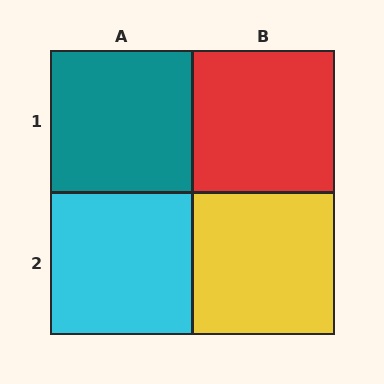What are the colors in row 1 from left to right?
Teal, red.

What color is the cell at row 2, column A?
Cyan.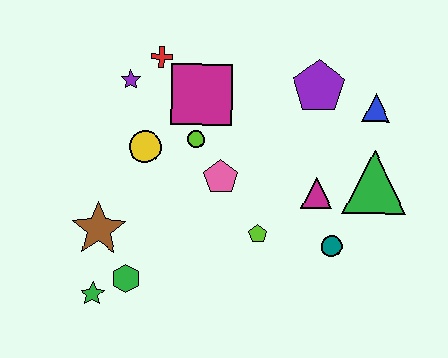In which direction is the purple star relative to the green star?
The purple star is above the green star.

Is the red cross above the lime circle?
Yes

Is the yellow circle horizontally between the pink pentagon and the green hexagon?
Yes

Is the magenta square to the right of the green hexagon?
Yes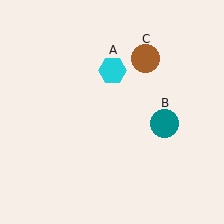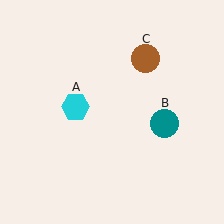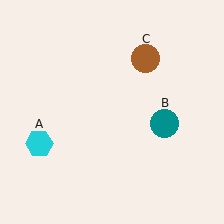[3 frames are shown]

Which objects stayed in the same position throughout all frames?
Teal circle (object B) and brown circle (object C) remained stationary.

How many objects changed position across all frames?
1 object changed position: cyan hexagon (object A).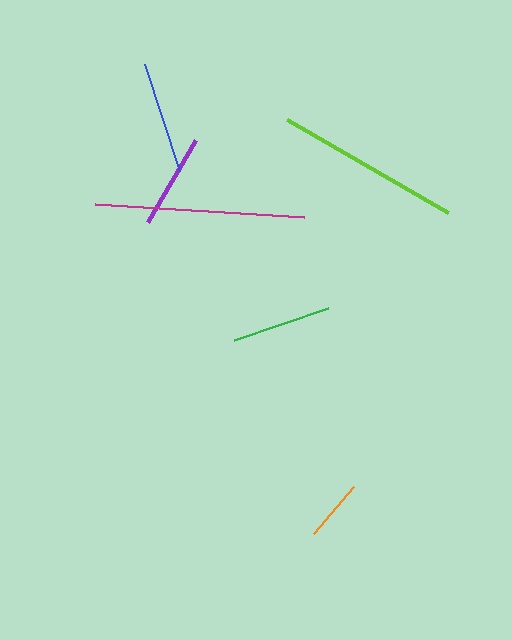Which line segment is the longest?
The magenta line is the longest at approximately 210 pixels.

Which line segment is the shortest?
The orange line is the shortest at approximately 62 pixels.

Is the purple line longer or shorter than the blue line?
The blue line is longer than the purple line.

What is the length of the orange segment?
The orange segment is approximately 62 pixels long.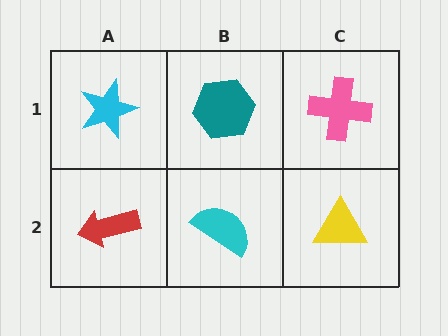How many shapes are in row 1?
3 shapes.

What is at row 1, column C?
A pink cross.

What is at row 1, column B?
A teal hexagon.